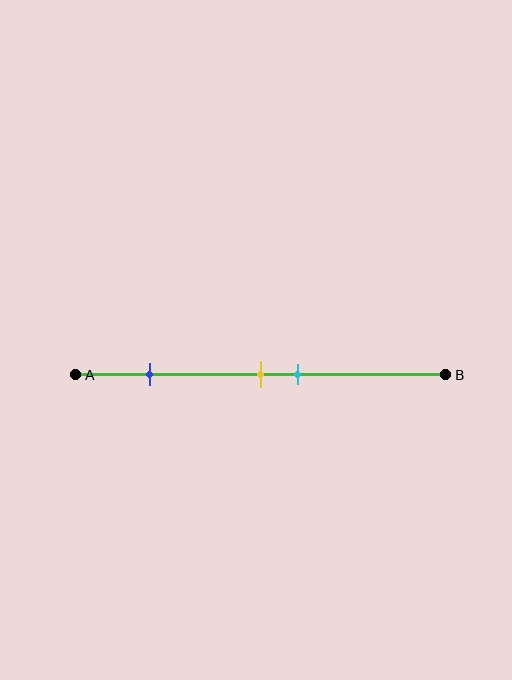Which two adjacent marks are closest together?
The yellow and cyan marks are the closest adjacent pair.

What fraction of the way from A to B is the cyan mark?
The cyan mark is approximately 60% (0.6) of the way from A to B.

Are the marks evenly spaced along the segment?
No, the marks are not evenly spaced.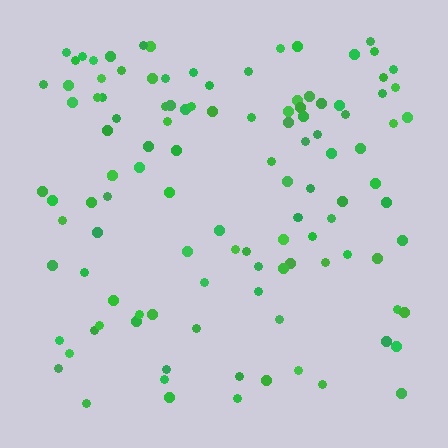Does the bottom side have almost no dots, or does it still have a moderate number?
Still a moderate number, just noticeably fewer than the top.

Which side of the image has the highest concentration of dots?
The top.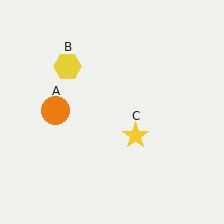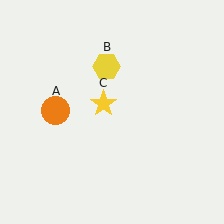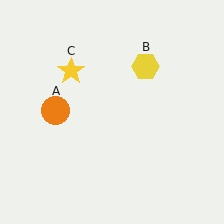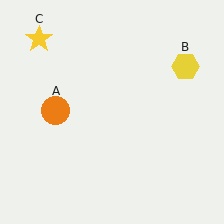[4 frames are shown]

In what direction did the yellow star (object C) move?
The yellow star (object C) moved up and to the left.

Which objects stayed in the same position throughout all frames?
Orange circle (object A) remained stationary.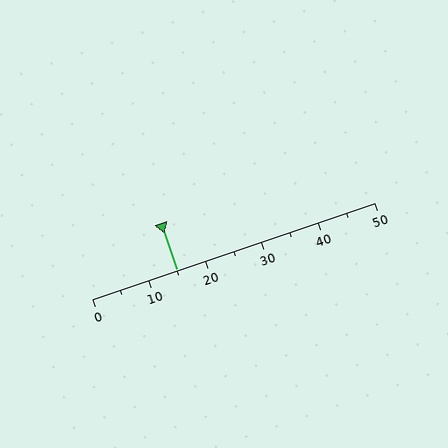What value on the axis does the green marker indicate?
The marker indicates approximately 15.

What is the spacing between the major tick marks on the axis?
The major ticks are spaced 10 apart.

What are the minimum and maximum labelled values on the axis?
The axis runs from 0 to 50.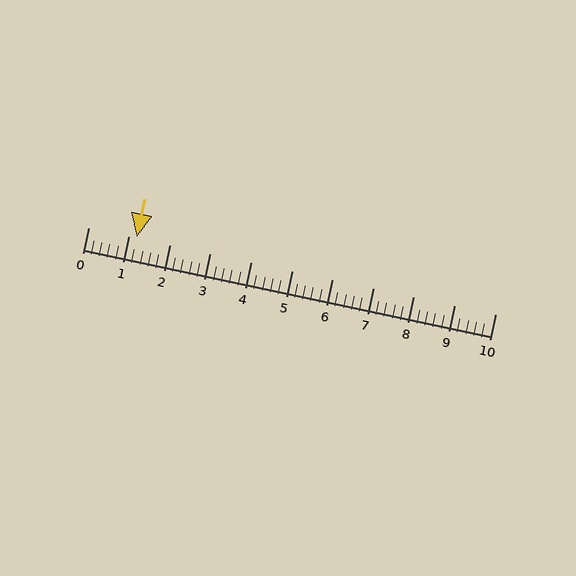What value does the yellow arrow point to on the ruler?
The yellow arrow points to approximately 1.2.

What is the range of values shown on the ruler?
The ruler shows values from 0 to 10.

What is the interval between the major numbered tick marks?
The major tick marks are spaced 1 units apart.